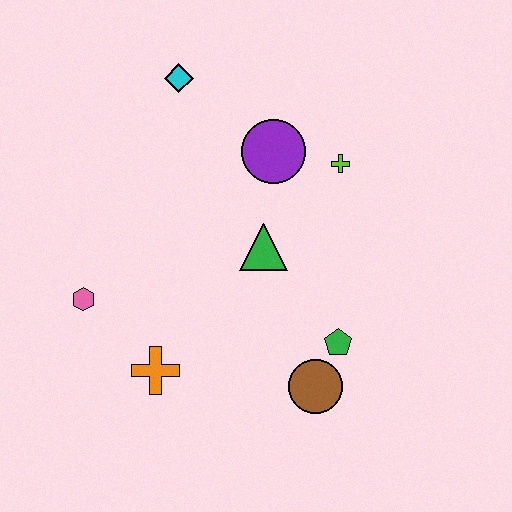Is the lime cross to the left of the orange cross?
No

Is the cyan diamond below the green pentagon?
No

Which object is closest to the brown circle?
The green pentagon is closest to the brown circle.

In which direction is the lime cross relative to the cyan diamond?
The lime cross is to the right of the cyan diamond.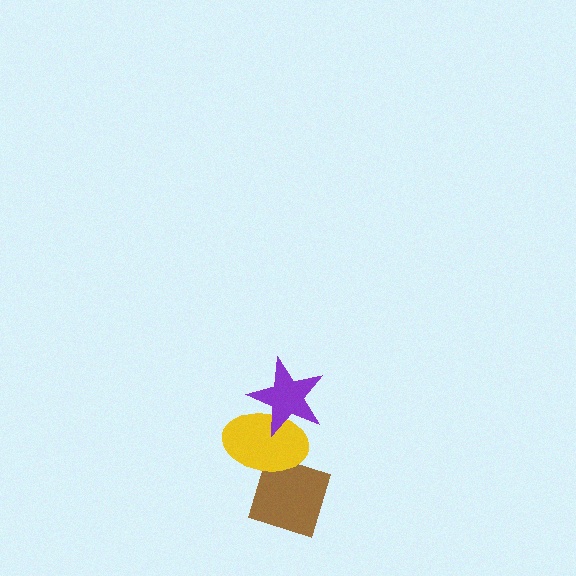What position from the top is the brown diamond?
The brown diamond is 3rd from the top.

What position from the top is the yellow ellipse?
The yellow ellipse is 2nd from the top.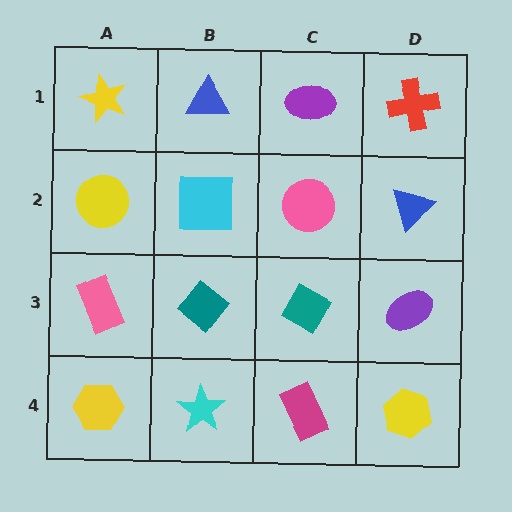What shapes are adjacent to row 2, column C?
A purple ellipse (row 1, column C), a teal diamond (row 3, column C), a cyan square (row 2, column B), a blue triangle (row 2, column D).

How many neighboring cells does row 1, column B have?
3.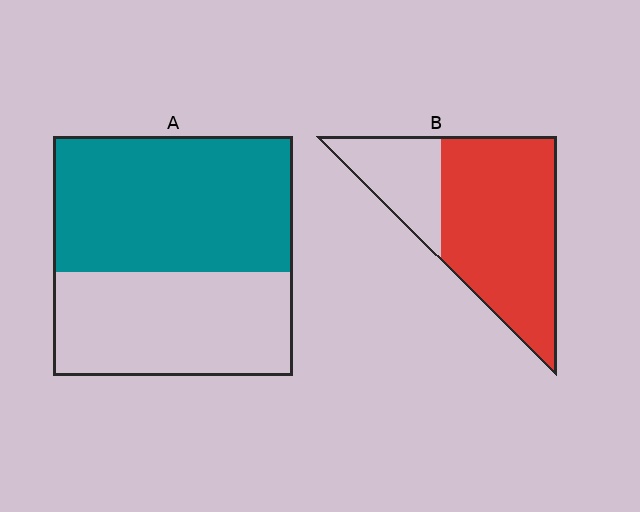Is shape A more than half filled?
Yes.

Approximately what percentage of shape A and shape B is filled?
A is approximately 55% and B is approximately 75%.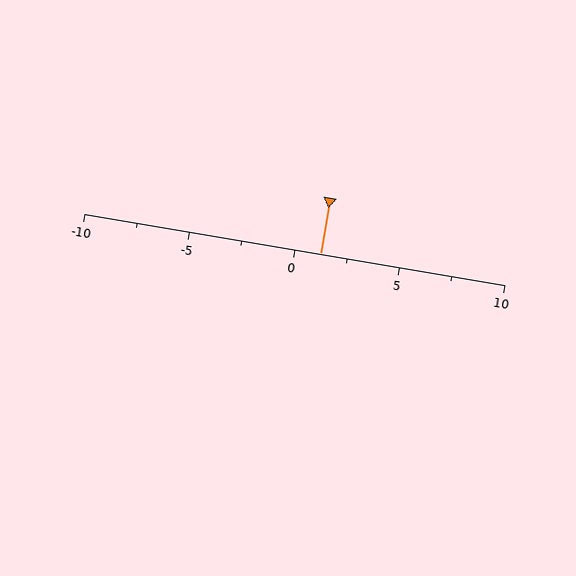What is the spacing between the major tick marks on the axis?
The major ticks are spaced 5 apart.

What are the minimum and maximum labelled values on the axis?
The axis runs from -10 to 10.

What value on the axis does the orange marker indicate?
The marker indicates approximately 1.2.